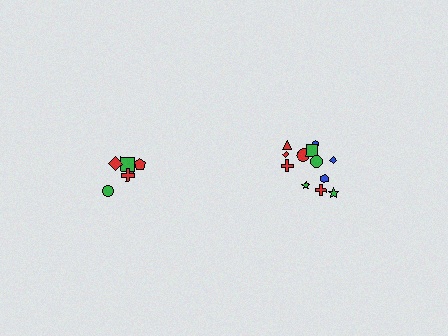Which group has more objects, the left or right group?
The right group.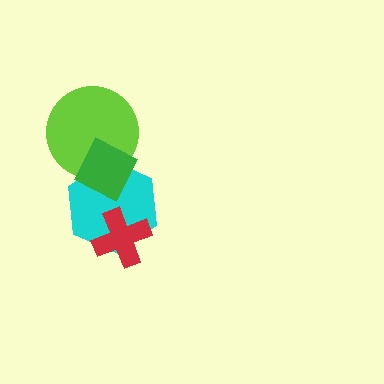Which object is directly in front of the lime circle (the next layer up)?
The cyan hexagon is directly in front of the lime circle.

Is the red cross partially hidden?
No, no other shape covers it.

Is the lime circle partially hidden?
Yes, it is partially covered by another shape.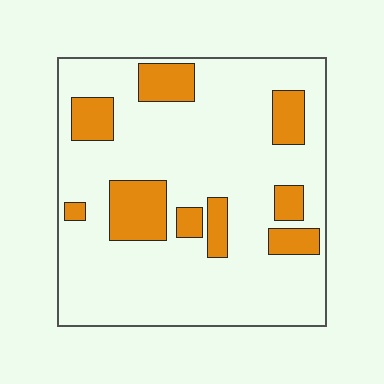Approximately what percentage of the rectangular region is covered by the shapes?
Approximately 20%.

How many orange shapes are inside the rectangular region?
9.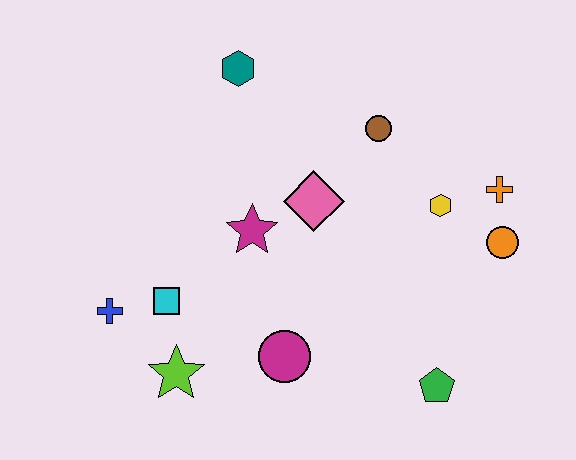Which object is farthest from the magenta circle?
The teal hexagon is farthest from the magenta circle.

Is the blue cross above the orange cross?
No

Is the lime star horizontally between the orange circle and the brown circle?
No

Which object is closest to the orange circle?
The orange cross is closest to the orange circle.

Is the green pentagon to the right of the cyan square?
Yes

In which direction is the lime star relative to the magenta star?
The lime star is below the magenta star.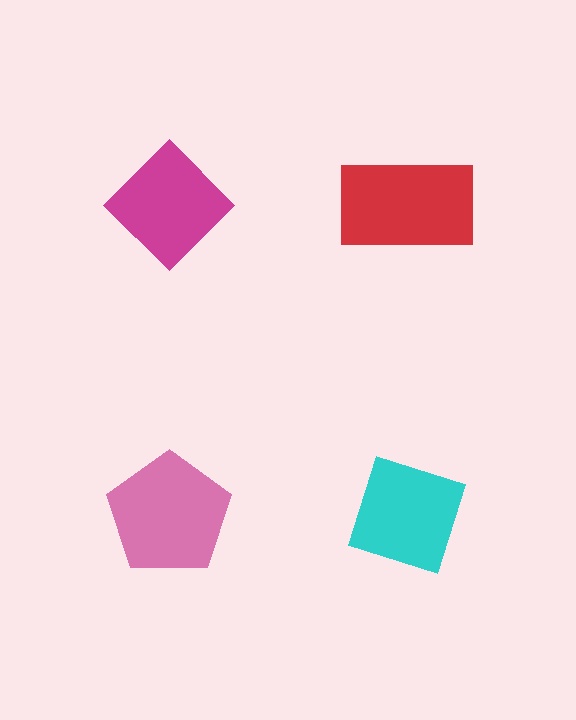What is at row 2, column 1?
A pink pentagon.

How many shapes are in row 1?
2 shapes.